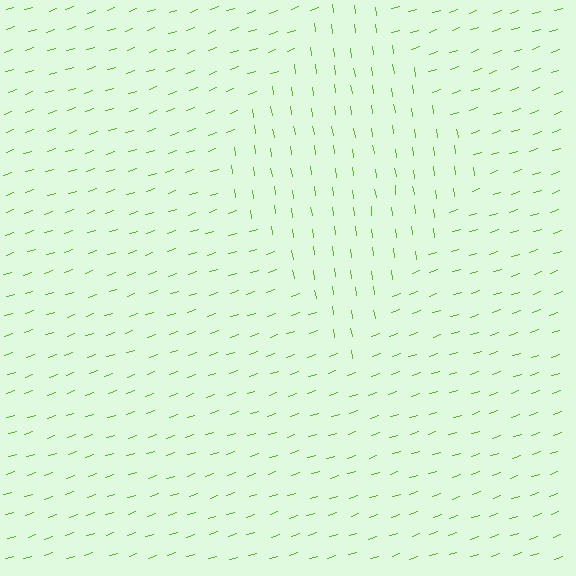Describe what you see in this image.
The image is filled with small lime line segments. A diamond region in the image has lines oriented differently from the surrounding lines, creating a visible texture boundary.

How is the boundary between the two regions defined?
The boundary is defined purely by a change in line orientation (approximately 79 degrees difference). All lines are the same color and thickness.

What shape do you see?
I see a diamond.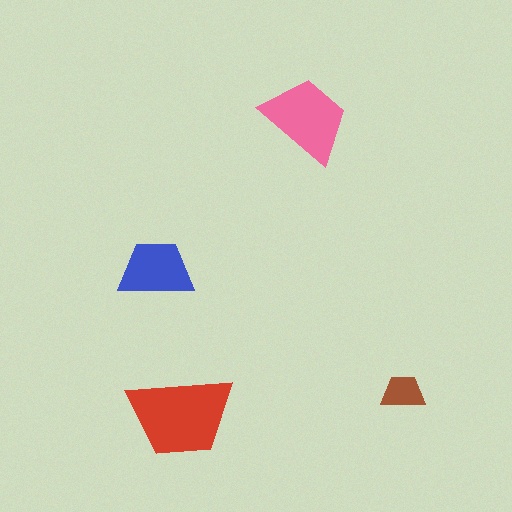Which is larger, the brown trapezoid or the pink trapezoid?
The pink one.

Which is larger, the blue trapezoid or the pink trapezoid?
The pink one.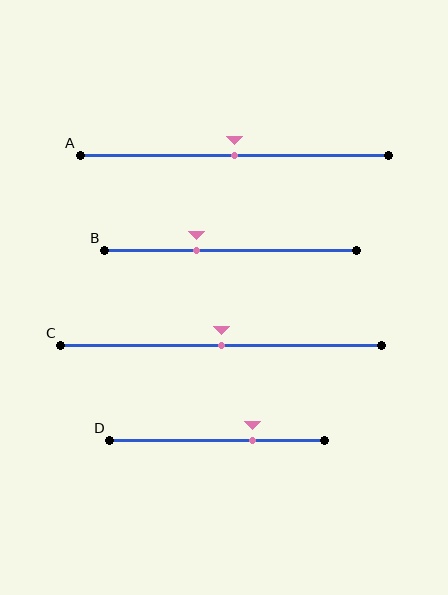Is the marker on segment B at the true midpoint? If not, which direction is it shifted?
No, the marker on segment B is shifted to the left by about 13% of the segment length.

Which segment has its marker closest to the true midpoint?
Segment A has its marker closest to the true midpoint.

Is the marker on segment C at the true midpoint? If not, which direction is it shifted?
Yes, the marker on segment C is at the true midpoint.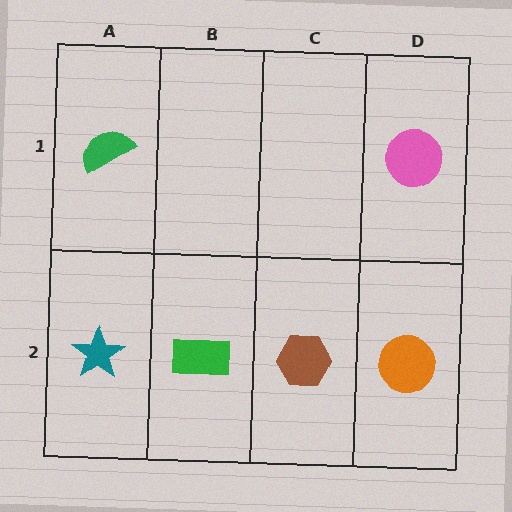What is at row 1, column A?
A green semicircle.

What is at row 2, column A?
A teal star.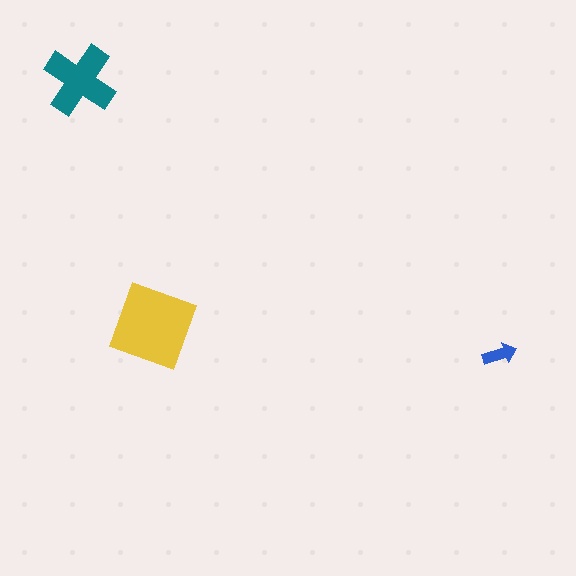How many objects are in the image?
There are 3 objects in the image.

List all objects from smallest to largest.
The blue arrow, the teal cross, the yellow diamond.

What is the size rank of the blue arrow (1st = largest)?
3rd.